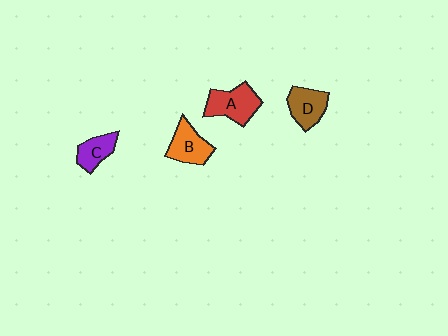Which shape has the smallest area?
Shape C (purple).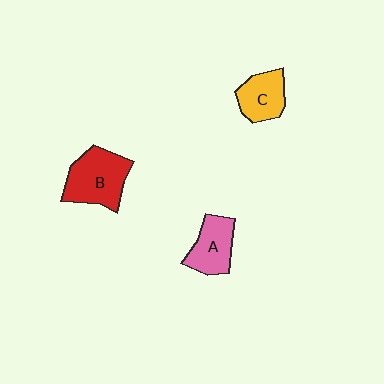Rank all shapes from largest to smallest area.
From largest to smallest: B (red), A (pink), C (yellow).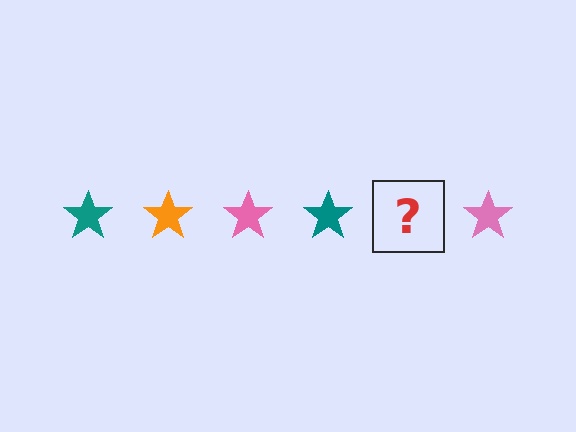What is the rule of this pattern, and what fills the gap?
The rule is that the pattern cycles through teal, orange, pink stars. The gap should be filled with an orange star.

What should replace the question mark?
The question mark should be replaced with an orange star.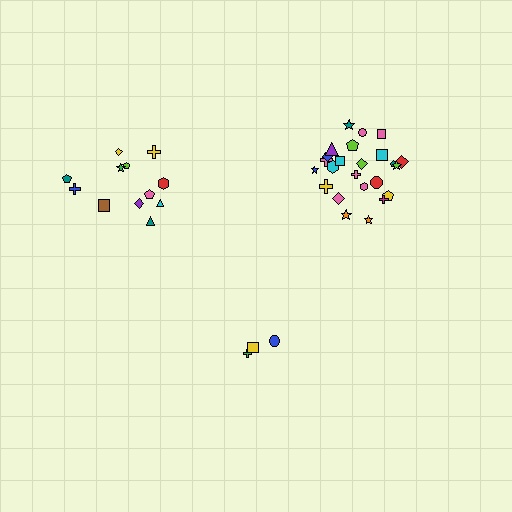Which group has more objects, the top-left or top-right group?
The top-right group.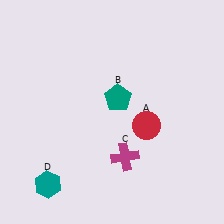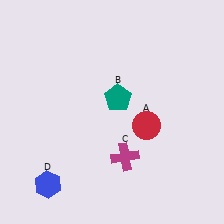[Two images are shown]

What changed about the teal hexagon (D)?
In Image 1, D is teal. In Image 2, it changed to blue.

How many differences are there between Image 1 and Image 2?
There is 1 difference between the two images.